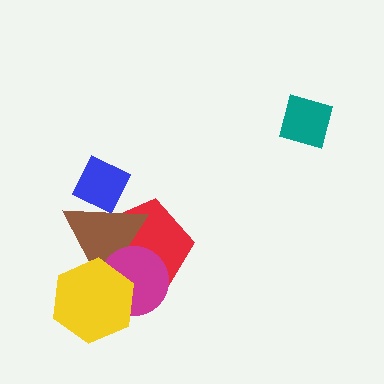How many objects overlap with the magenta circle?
3 objects overlap with the magenta circle.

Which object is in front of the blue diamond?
The brown triangle is in front of the blue diamond.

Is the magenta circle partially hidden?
Yes, it is partially covered by another shape.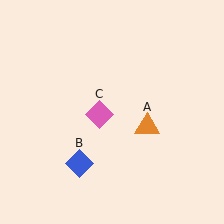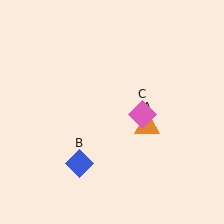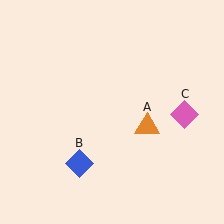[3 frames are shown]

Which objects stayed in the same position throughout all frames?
Orange triangle (object A) and blue diamond (object B) remained stationary.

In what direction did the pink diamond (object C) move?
The pink diamond (object C) moved right.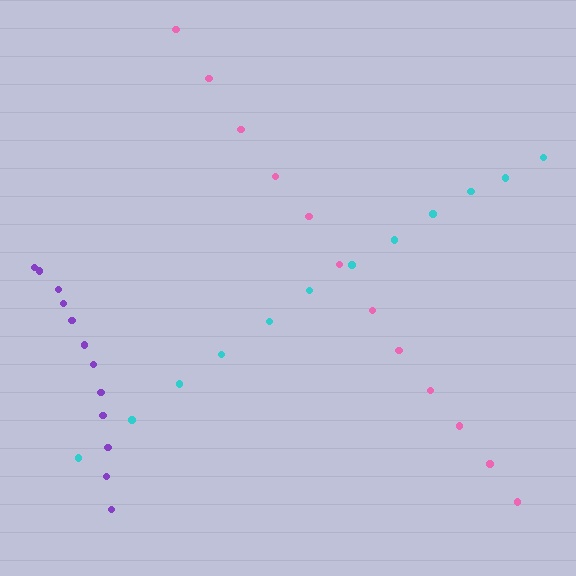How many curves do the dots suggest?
There are 3 distinct paths.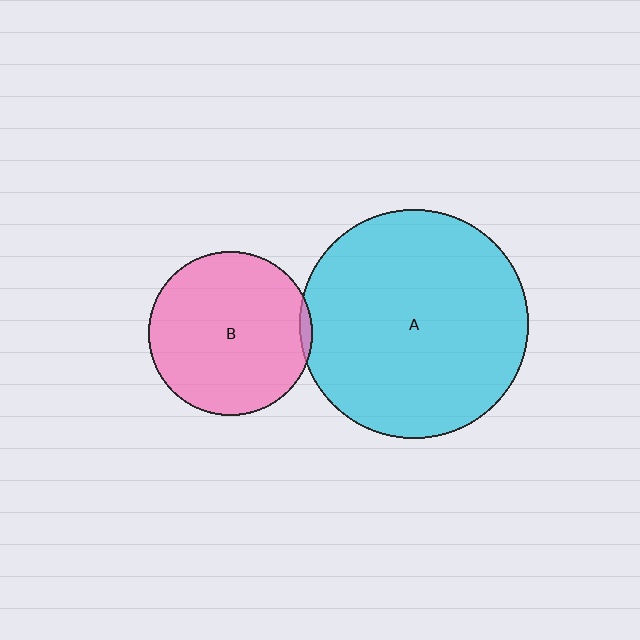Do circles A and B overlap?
Yes.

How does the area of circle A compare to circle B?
Approximately 1.9 times.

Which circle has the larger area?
Circle A (cyan).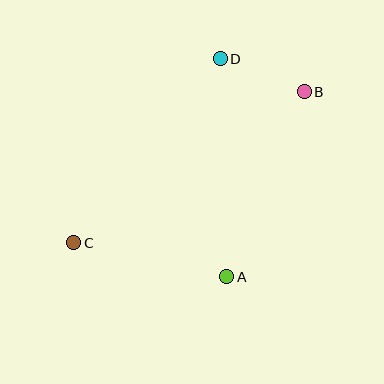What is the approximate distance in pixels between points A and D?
The distance between A and D is approximately 218 pixels.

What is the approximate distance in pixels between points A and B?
The distance between A and B is approximately 201 pixels.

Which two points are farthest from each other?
Points B and C are farthest from each other.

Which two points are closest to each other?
Points B and D are closest to each other.